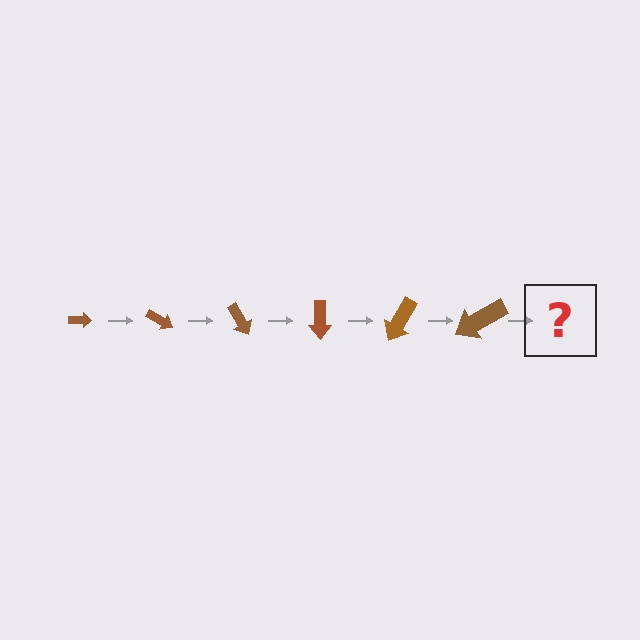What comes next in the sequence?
The next element should be an arrow, larger than the previous one and rotated 180 degrees from the start.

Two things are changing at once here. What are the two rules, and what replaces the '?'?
The two rules are that the arrow grows larger each step and it rotates 30 degrees each step. The '?' should be an arrow, larger than the previous one and rotated 180 degrees from the start.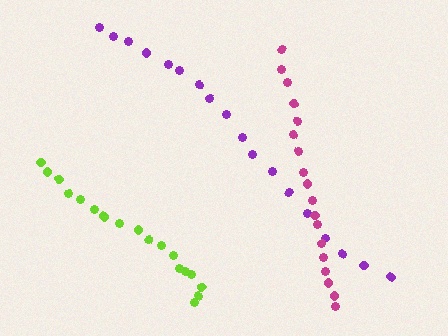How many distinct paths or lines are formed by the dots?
There are 3 distinct paths.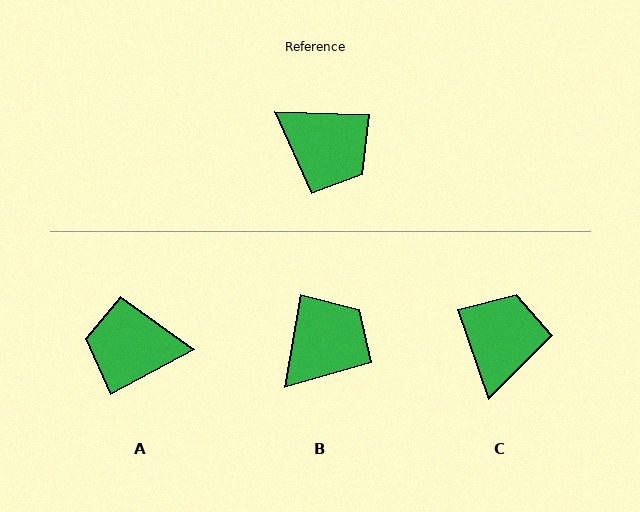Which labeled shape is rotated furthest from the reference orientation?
A, about 150 degrees away.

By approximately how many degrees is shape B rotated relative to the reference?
Approximately 82 degrees counter-clockwise.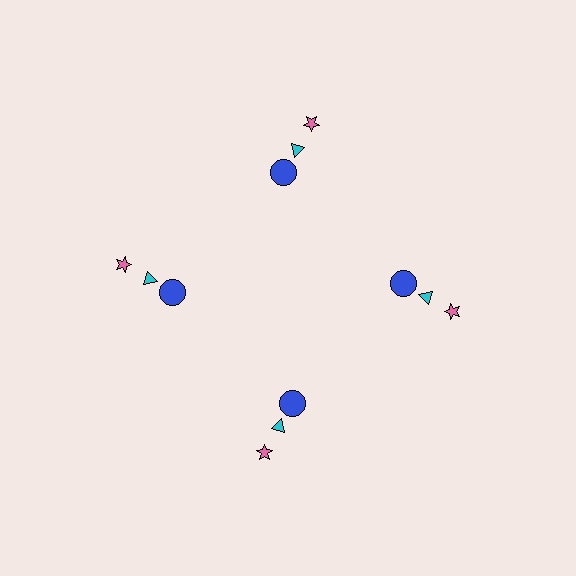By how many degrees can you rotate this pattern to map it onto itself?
The pattern maps onto itself every 90 degrees of rotation.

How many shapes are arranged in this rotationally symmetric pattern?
There are 12 shapes, arranged in 4 groups of 3.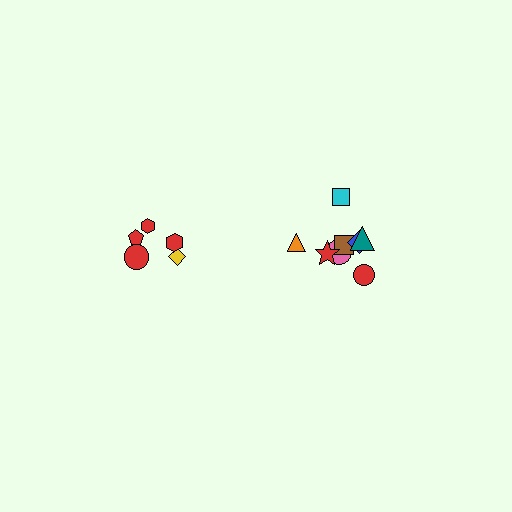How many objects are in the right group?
There are 8 objects.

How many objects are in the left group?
There are 5 objects.